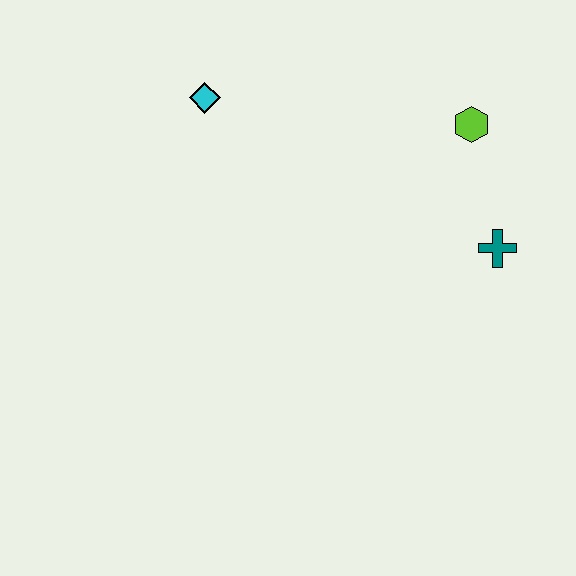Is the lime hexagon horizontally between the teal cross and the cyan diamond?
Yes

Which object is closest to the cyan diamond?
The lime hexagon is closest to the cyan diamond.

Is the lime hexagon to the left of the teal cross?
Yes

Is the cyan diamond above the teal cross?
Yes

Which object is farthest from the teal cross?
The cyan diamond is farthest from the teal cross.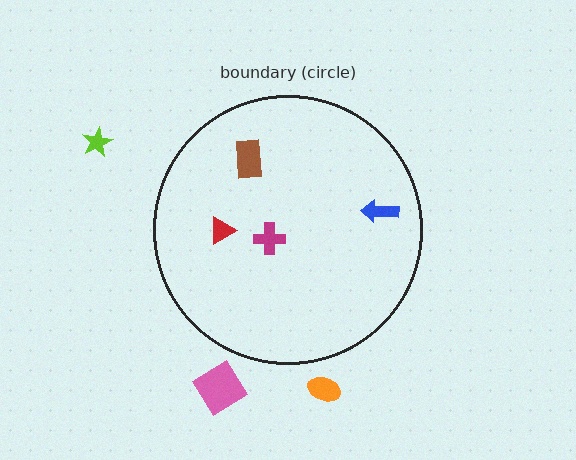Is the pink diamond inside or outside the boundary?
Outside.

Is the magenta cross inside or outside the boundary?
Inside.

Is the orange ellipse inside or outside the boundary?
Outside.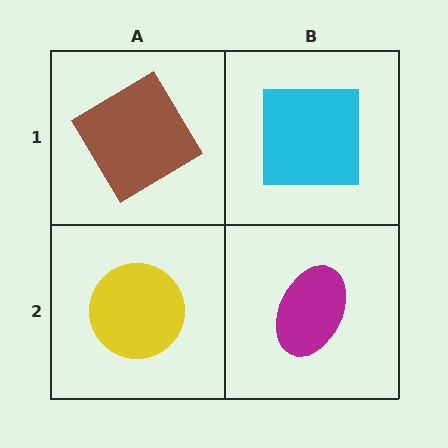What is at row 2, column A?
A yellow circle.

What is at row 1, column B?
A cyan square.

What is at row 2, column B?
A magenta ellipse.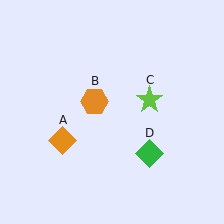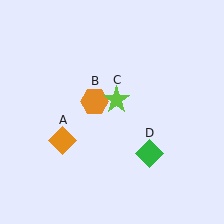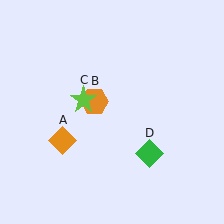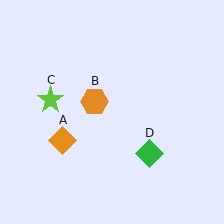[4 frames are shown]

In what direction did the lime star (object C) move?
The lime star (object C) moved left.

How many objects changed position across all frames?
1 object changed position: lime star (object C).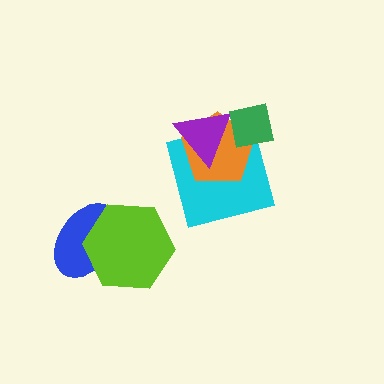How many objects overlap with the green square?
3 objects overlap with the green square.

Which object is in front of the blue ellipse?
The lime hexagon is in front of the blue ellipse.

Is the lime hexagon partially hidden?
No, no other shape covers it.